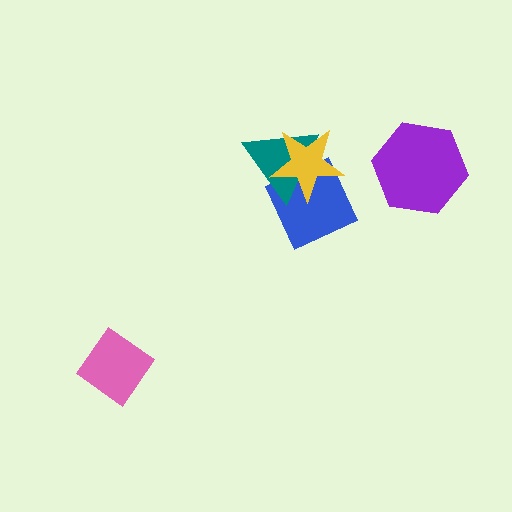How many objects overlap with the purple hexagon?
0 objects overlap with the purple hexagon.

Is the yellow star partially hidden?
No, no other shape covers it.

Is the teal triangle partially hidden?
Yes, it is partially covered by another shape.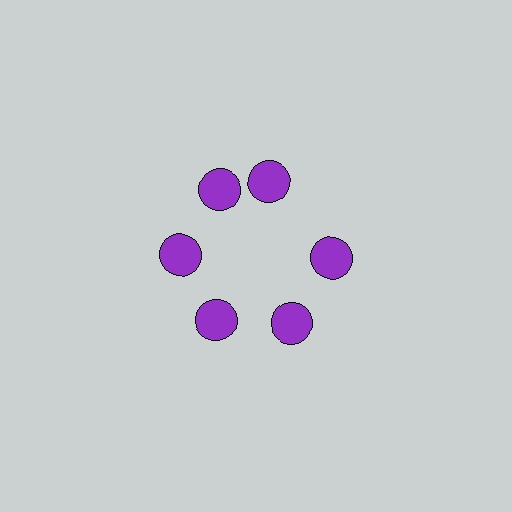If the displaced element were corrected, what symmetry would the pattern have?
It would have 6-fold rotational symmetry — the pattern would map onto itself every 60 degrees.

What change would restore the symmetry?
The symmetry would be restored by rotating it back into even spacing with its neighbors so that all 6 circles sit at equal angles and equal distance from the center.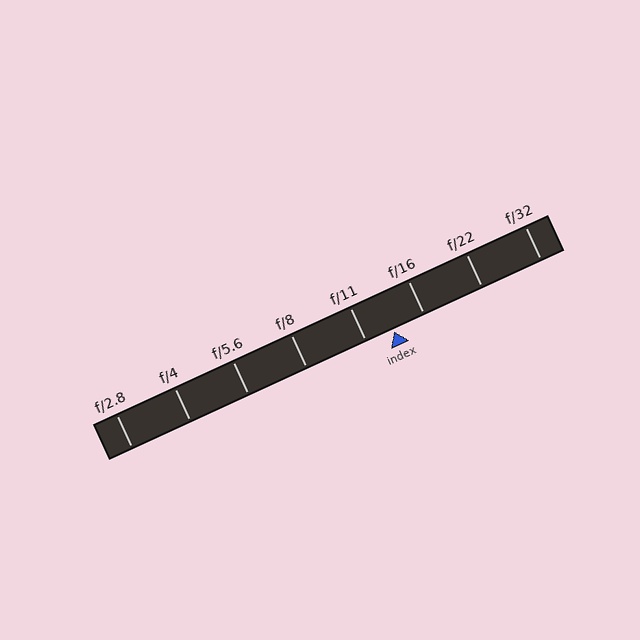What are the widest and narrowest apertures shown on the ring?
The widest aperture shown is f/2.8 and the narrowest is f/32.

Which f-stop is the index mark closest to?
The index mark is closest to f/11.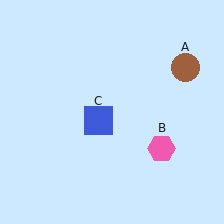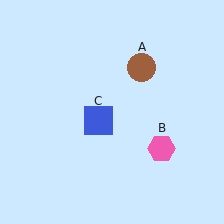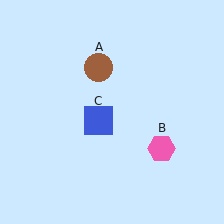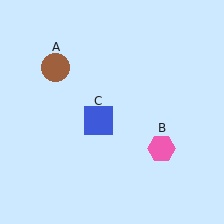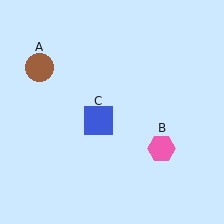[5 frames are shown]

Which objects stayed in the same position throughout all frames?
Pink hexagon (object B) and blue square (object C) remained stationary.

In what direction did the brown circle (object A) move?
The brown circle (object A) moved left.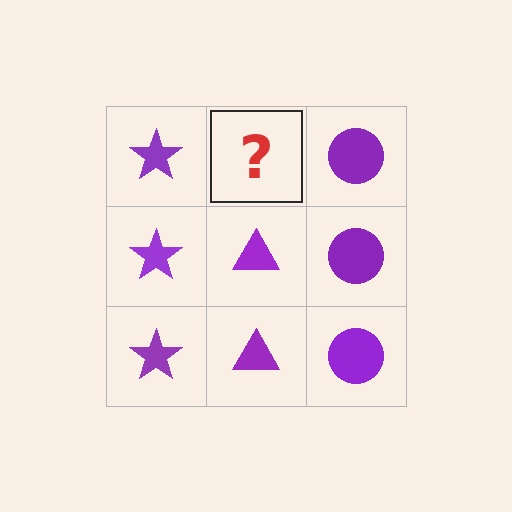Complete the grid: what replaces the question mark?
The question mark should be replaced with a purple triangle.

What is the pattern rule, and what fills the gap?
The rule is that each column has a consistent shape. The gap should be filled with a purple triangle.